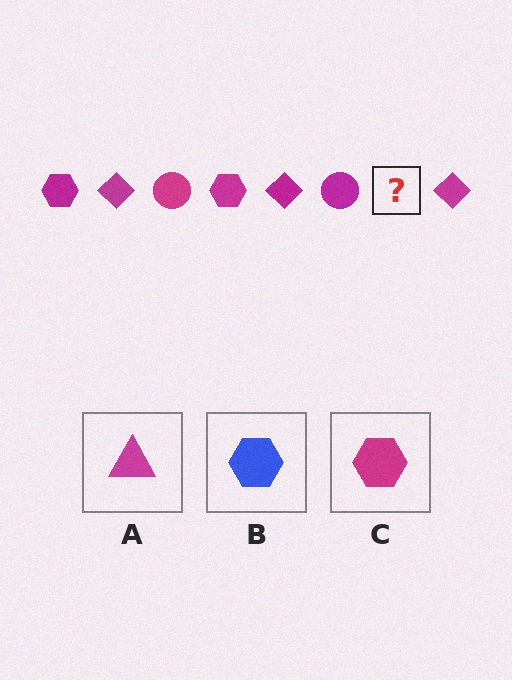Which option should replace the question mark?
Option C.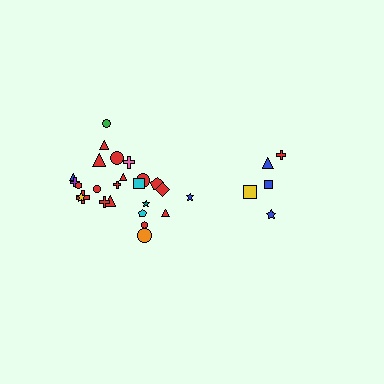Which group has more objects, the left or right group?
The left group.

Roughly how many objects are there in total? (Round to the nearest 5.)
Roughly 30 objects in total.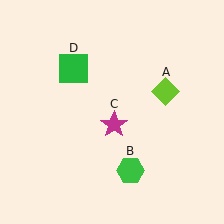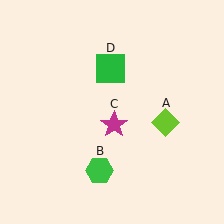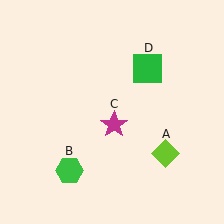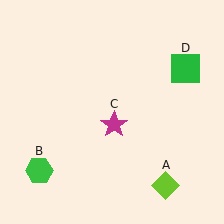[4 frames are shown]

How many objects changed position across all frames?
3 objects changed position: lime diamond (object A), green hexagon (object B), green square (object D).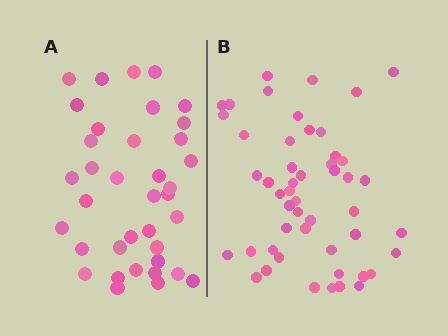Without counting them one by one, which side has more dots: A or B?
Region B (the right region) has more dots.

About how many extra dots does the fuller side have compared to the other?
Region B has approximately 15 more dots than region A.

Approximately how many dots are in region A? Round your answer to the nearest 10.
About 40 dots. (The exact count is 37, which rounds to 40.)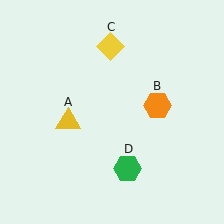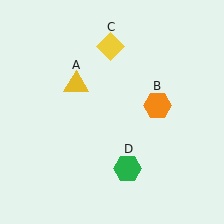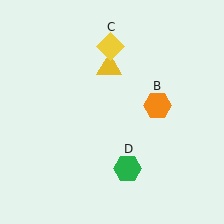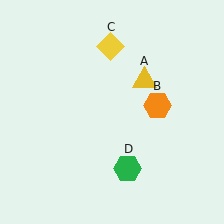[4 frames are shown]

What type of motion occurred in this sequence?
The yellow triangle (object A) rotated clockwise around the center of the scene.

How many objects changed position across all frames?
1 object changed position: yellow triangle (object A).